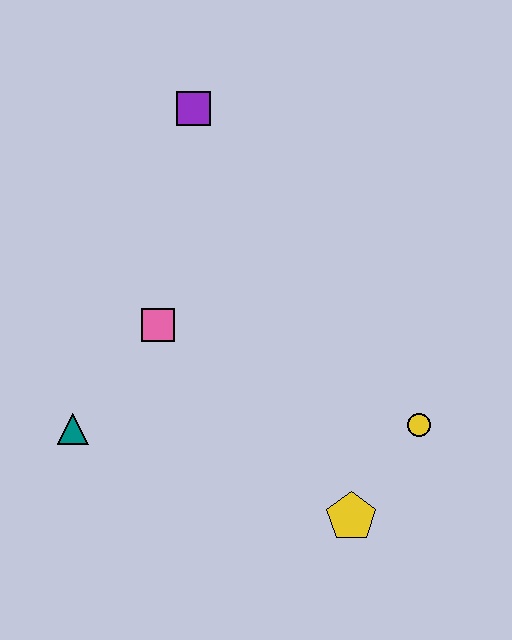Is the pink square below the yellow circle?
No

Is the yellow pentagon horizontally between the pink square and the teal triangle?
No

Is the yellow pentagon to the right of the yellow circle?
No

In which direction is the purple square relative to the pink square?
The purple square is above the pink square.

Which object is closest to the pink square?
The teal triangle is closest to the pink square.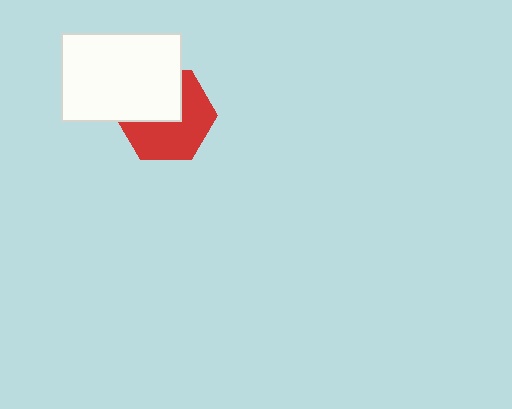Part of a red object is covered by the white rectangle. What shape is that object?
It is a hexagon.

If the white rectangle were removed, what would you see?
You would see the complete red hexagon.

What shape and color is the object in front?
The object in front is a white rectangle.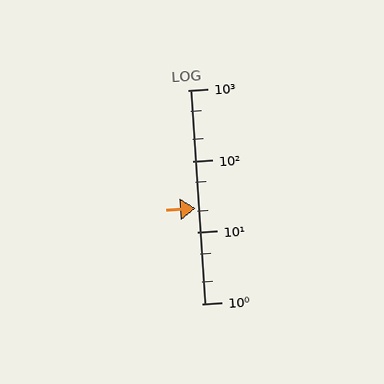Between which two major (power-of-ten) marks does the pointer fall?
The pointer is between 10 and 100.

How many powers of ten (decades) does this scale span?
The scale spans 3 decades, from 1 to 1000.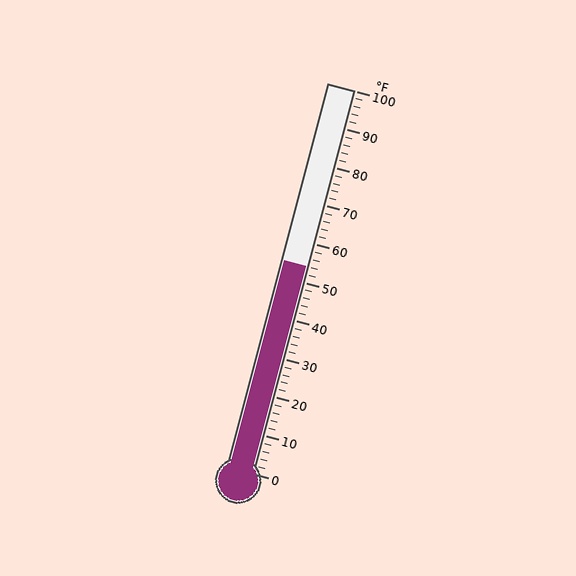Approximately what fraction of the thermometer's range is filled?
The thermometer is filled to approximately 55% of its range.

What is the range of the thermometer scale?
The thermometer scale ranges from 0°F to 100°F.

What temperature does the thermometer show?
The thermometer shows approximately 54°F.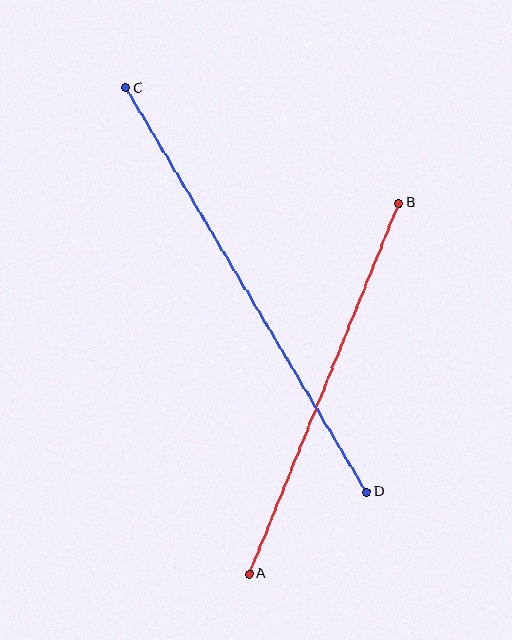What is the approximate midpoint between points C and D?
The midpoint is at approximately (246, 290) pixels.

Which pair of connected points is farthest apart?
Points C and D are farthest apart.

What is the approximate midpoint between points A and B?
The midpoint is at approximately (324, 388) pixels.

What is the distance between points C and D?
The distance is approximately 470 pixels.